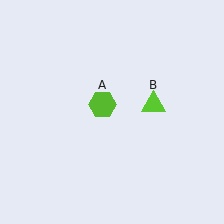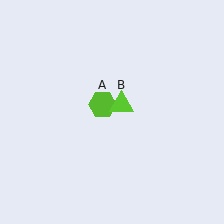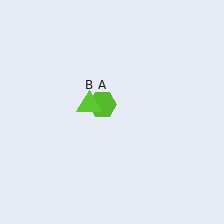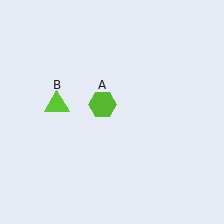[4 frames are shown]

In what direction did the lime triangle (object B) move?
The lime triangle (object B) moved left.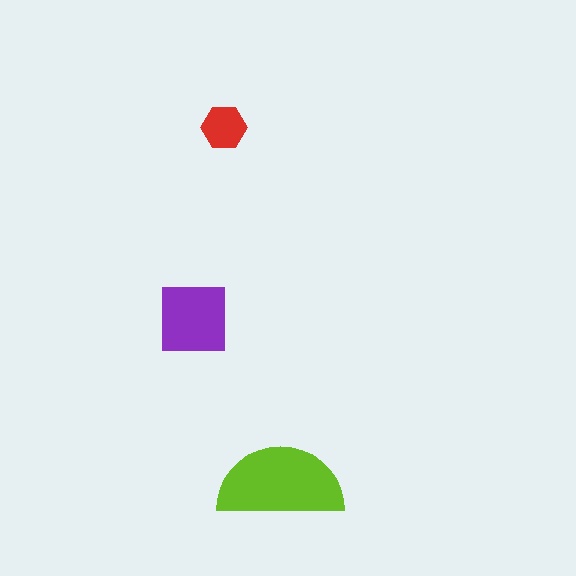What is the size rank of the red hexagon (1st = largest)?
3rd.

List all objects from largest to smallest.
The lime semicircle, the purple square, the red hexagon.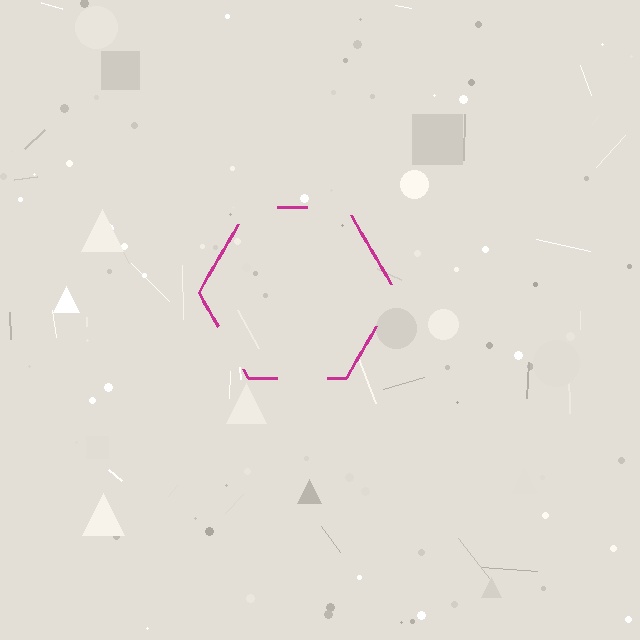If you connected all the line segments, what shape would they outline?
They would outline a hexagon.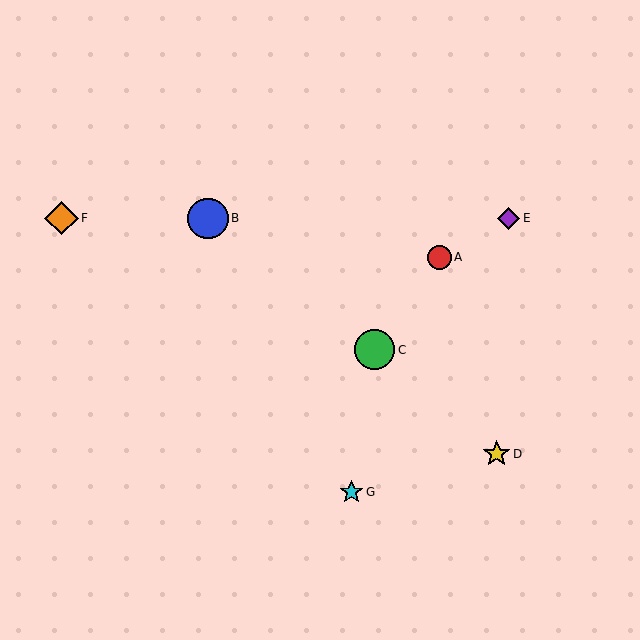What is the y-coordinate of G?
Object G is at y≈492.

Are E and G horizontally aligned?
No, E is at y≈218 and G is at y≈492.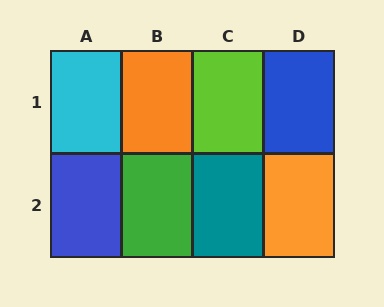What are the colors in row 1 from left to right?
Cyan, orange, lime, blue.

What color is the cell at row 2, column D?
Orange.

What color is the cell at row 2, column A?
Blue.